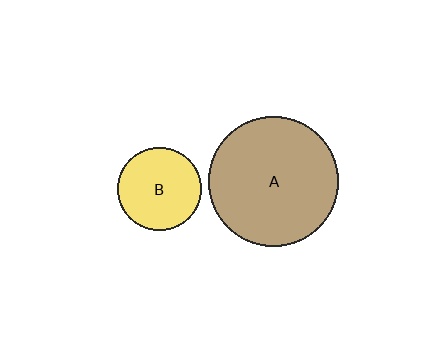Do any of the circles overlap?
No, none of the circles overlap.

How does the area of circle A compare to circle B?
Approximately 2.4 times.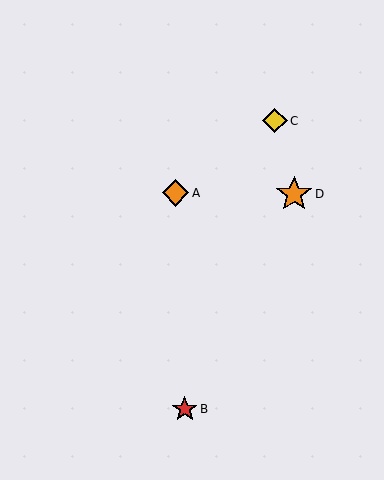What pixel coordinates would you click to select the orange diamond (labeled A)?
Click at (176, 193) to select the orange diamond A.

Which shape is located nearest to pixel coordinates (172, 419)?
The red star (labeled B) at (185, 409) is nearest to that location.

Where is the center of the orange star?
The center of the orange star is at (294, 194).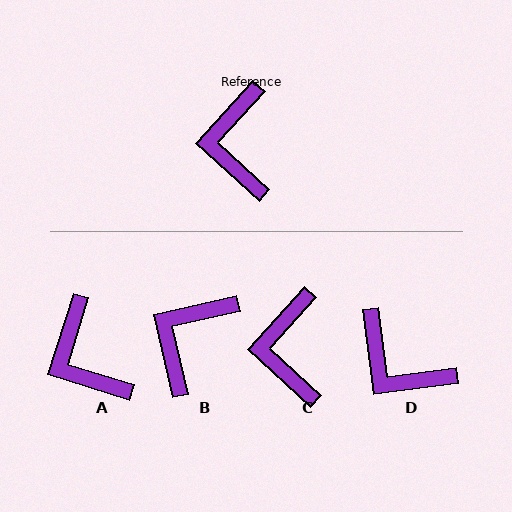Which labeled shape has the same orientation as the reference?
C.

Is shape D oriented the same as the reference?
No, it is off by about 50 degrees.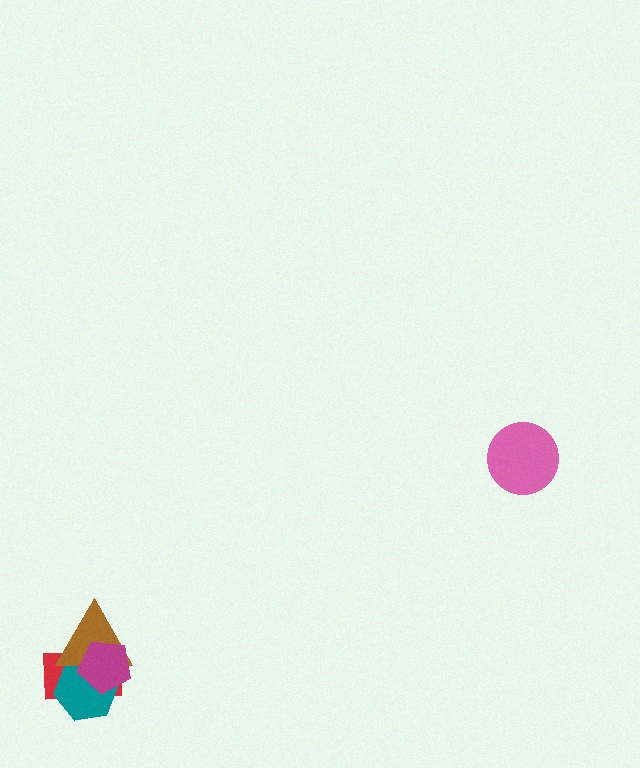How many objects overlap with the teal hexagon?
3 objects overlap with the teal hexagon.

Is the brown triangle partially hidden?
Yes, it is partially covered by another shape.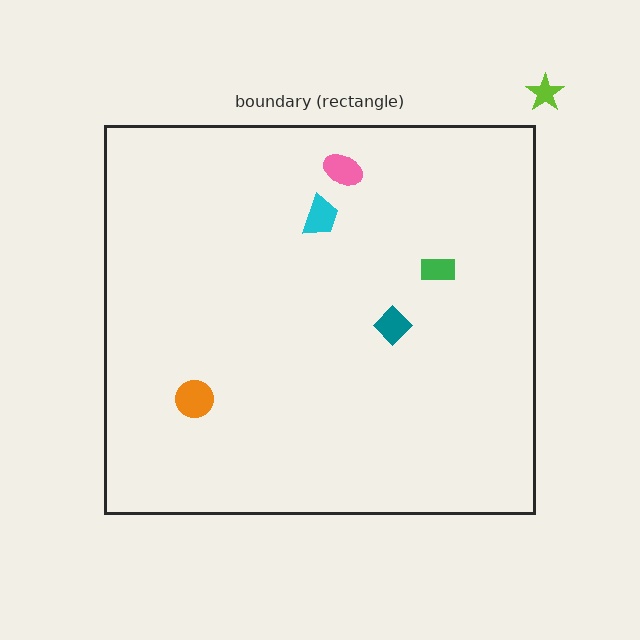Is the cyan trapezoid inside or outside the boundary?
Inside.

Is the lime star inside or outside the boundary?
Outside.